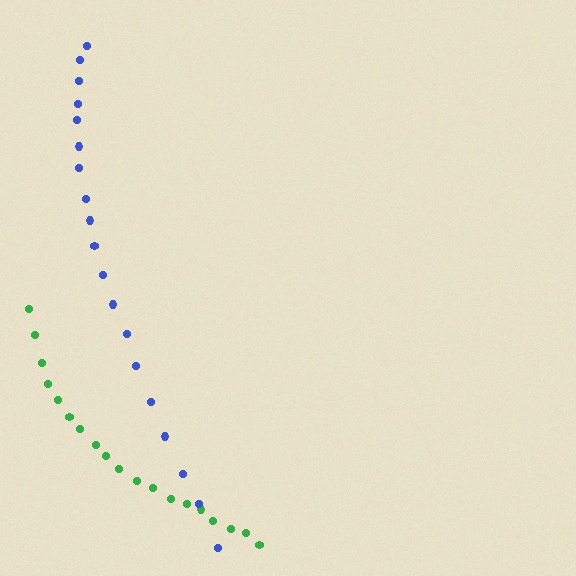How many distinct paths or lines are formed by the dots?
There are 2 distinct paths.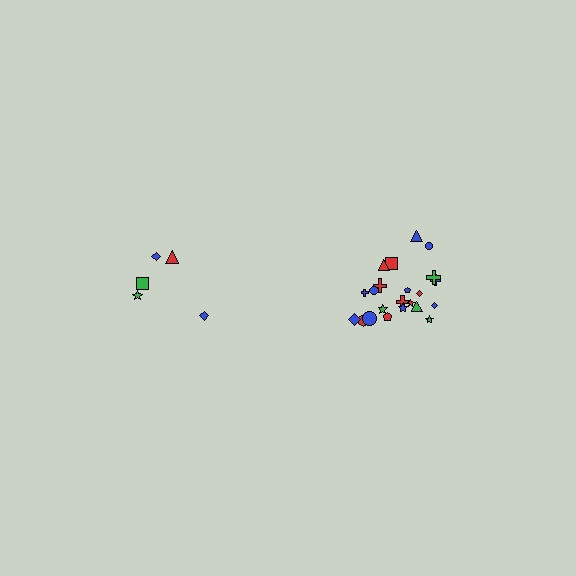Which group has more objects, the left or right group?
The right group.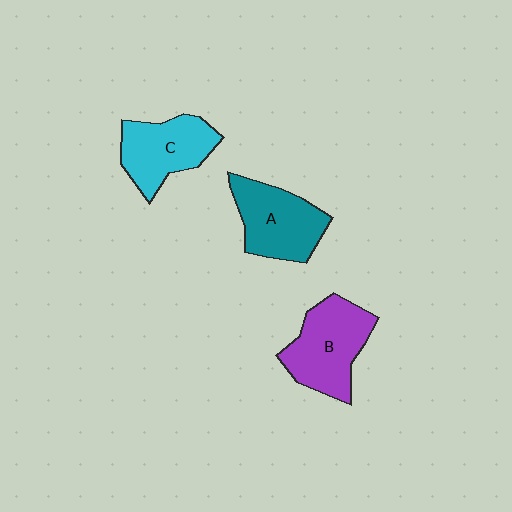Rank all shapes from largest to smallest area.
From largest to smallest: B (purple), A (teal), C (cyan).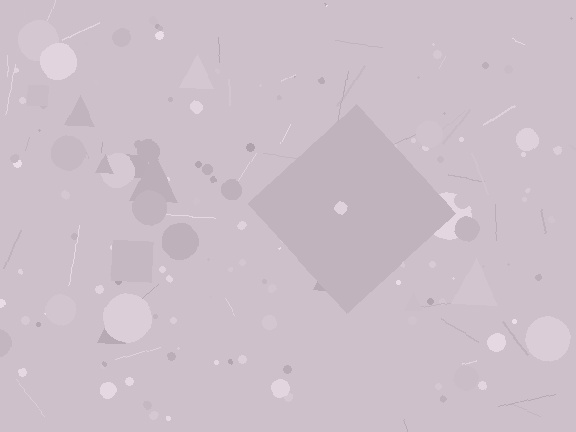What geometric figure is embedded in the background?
A diamond is embedded in the background.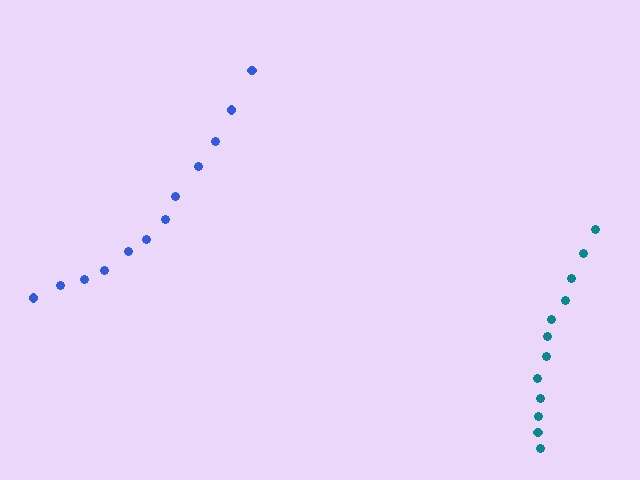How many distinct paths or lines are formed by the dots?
There are 2 distinct paths.